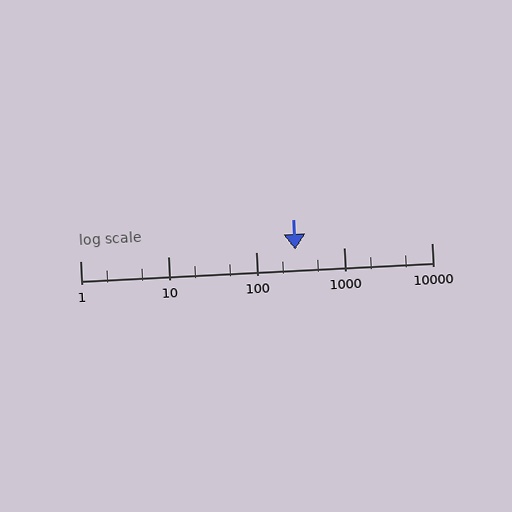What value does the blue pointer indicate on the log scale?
The pointer indicates approximately 280.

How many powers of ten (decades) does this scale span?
The scale spans 4 decades, from 1 to 10000.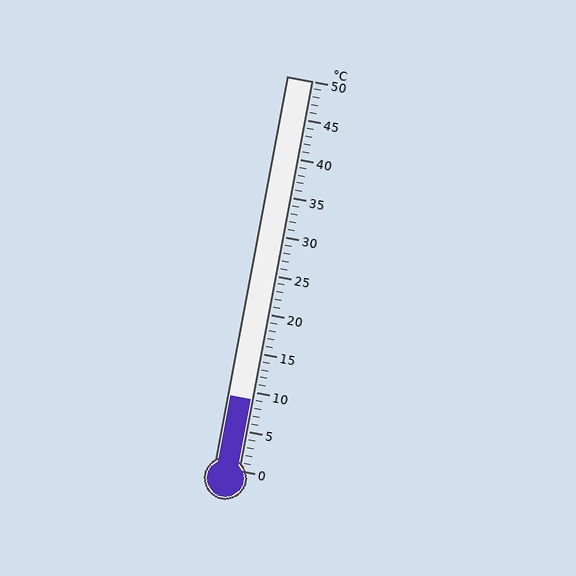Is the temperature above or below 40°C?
The temperature is below 40°C.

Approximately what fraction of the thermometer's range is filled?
The thermometer is filled to approximately 20% of its range.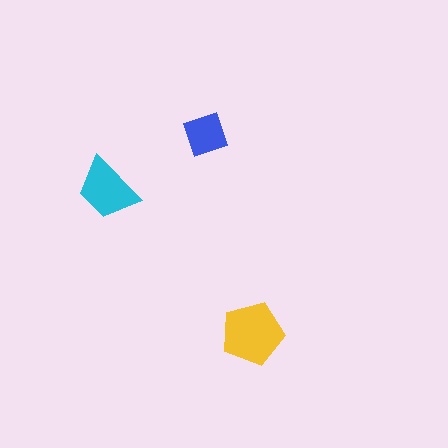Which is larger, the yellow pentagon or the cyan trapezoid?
The yellow pentagon.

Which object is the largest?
The yellow pentagon.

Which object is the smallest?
The blue square.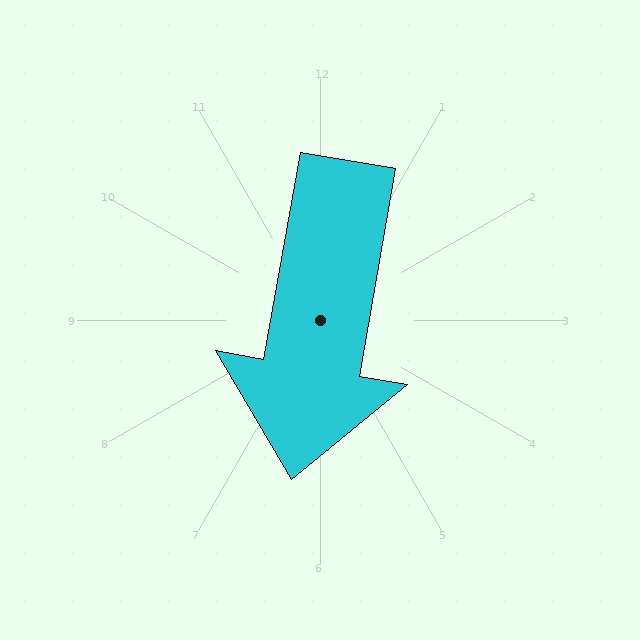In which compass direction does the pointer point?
South.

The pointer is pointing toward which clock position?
Roughly 6 o'clock.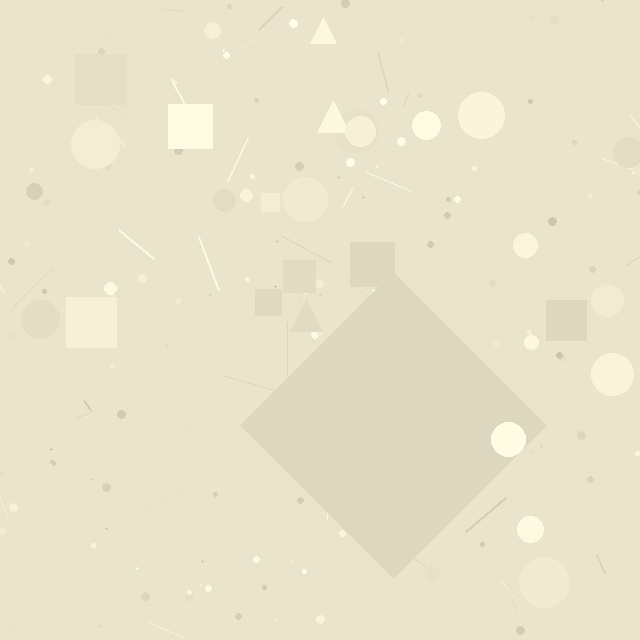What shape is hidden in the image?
A diamond is hidden in the image.